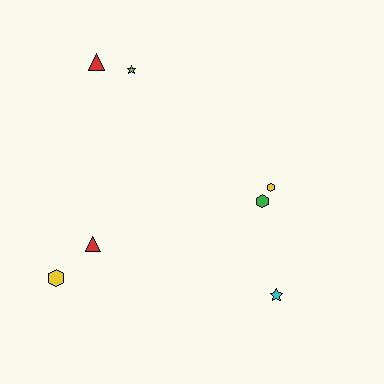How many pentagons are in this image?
There are no pentagons.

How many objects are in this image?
There are 7 objects.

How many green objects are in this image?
There is 1 green object.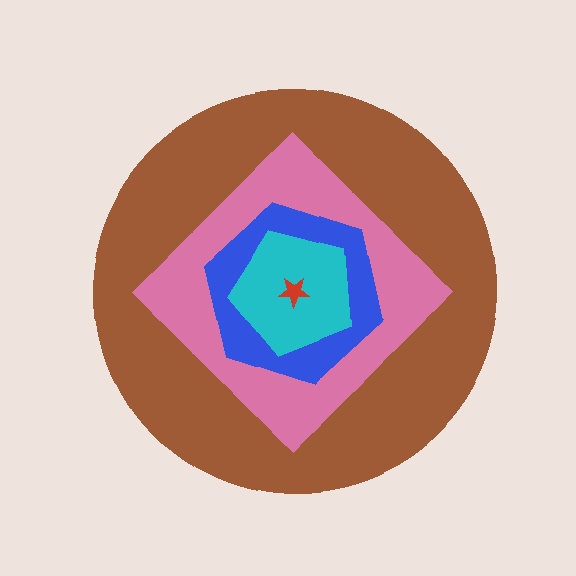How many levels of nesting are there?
5.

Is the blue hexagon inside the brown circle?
Yes.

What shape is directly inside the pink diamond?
The blue hexagon.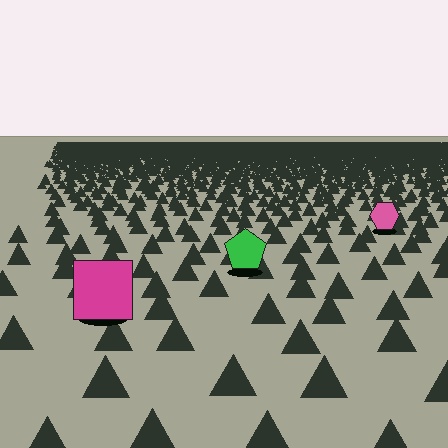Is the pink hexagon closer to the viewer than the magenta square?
No. The magenta square is closer — you can tell from the texture gradient: the ground texture is coarser near it.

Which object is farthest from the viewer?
The pink hexagon is farthest from the viewer. It appears smaller and the ground texture around it is denser.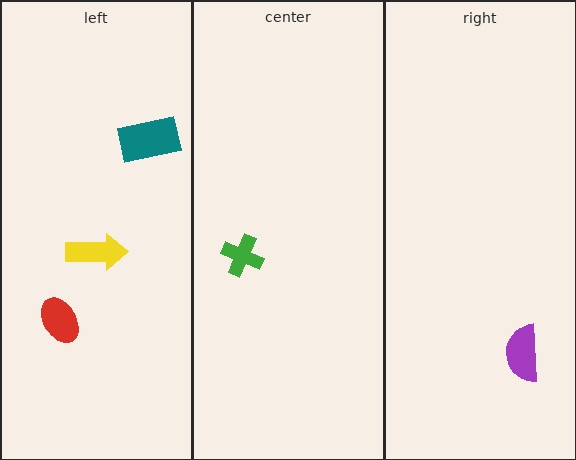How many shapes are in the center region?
1.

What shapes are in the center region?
The green cross.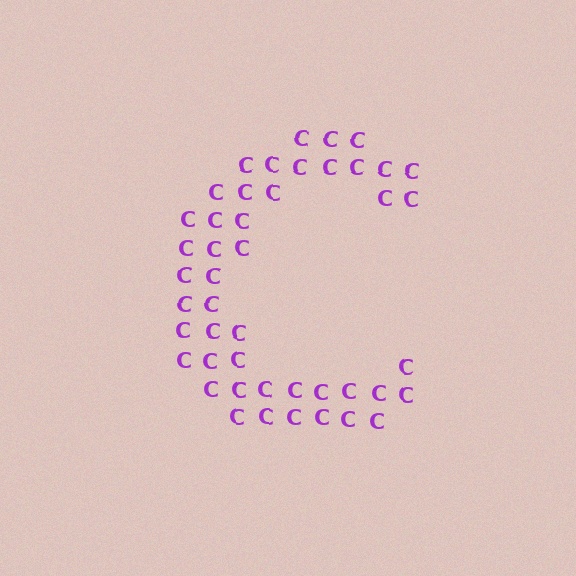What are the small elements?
The small elements are letter C's.